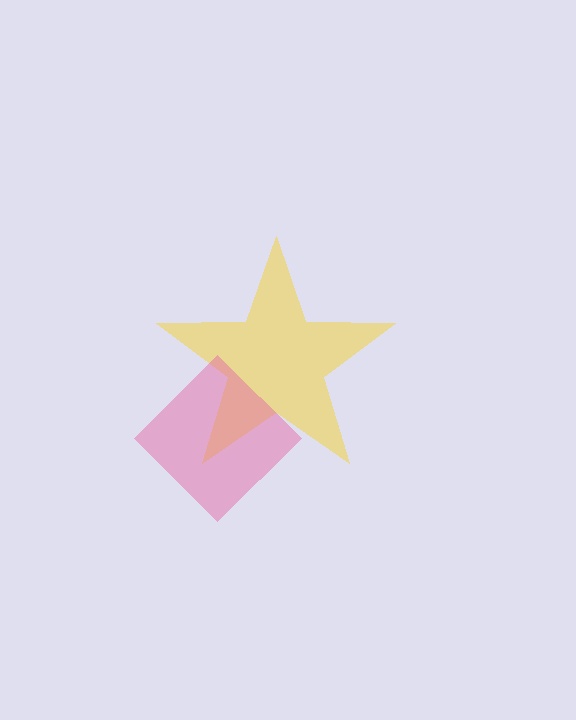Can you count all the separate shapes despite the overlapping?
Yes, there are 2 separate shapes.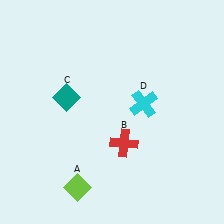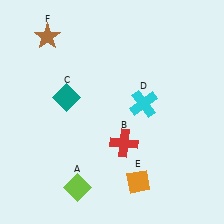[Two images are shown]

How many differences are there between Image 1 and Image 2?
There are 2 differences between the two images.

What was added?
An orange diamond (E), a brown star (F) were added in Image 2.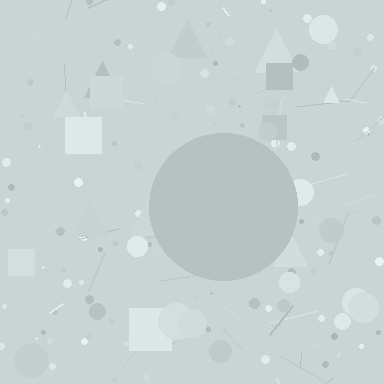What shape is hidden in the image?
A circle is hidden in the image.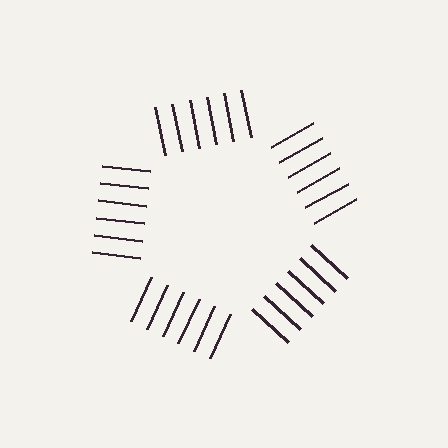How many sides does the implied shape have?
5 sides — the line-ends trace a pentagon.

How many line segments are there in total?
30 — 6 along each of the 5 edges.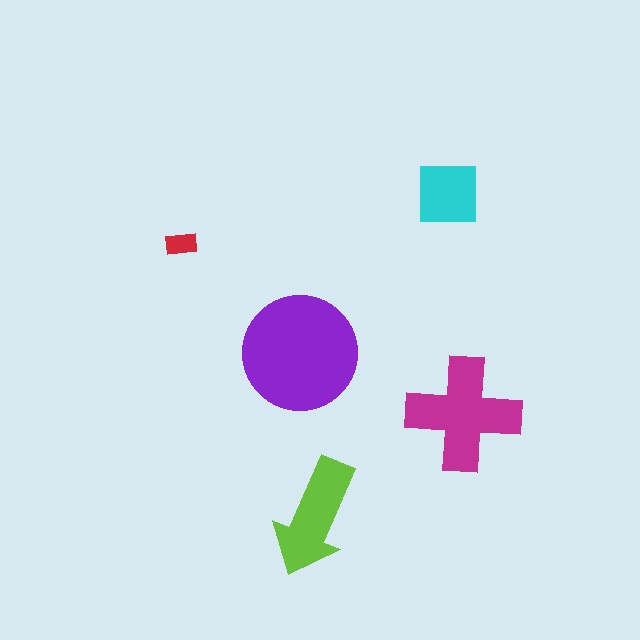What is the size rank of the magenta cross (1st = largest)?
2nd.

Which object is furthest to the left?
The red rectangle is leftmost.